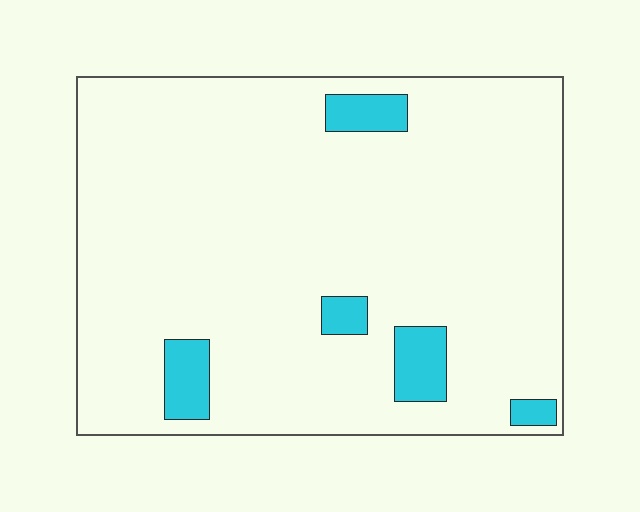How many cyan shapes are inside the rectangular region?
5.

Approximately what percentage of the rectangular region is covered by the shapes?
Approximately 10%.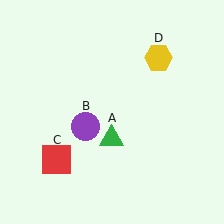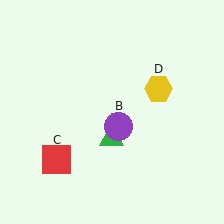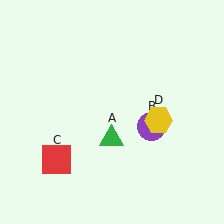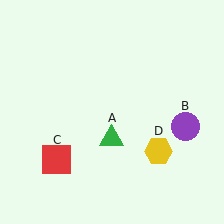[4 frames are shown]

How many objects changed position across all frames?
2 objects changed position: purple circle (object B), yellow hexagon (object D).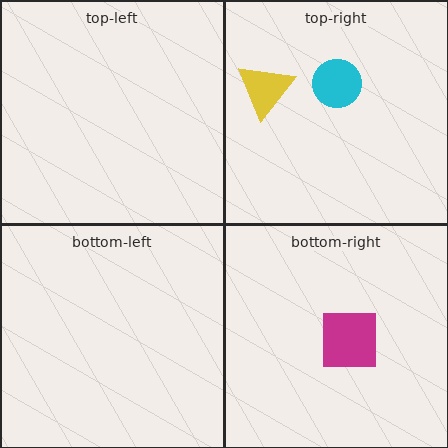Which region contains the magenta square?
The bottom-right region.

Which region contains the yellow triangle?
The top-right region.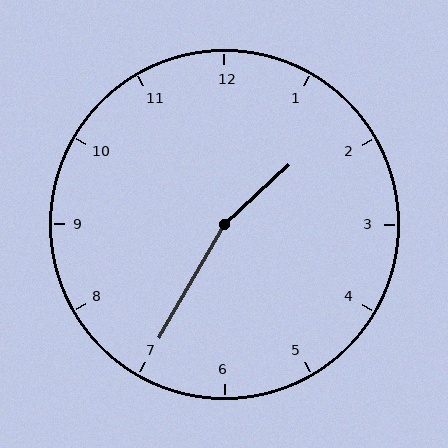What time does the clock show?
1:35.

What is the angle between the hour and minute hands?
Approximately 162 degrees.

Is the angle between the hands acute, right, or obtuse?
It is obtuse.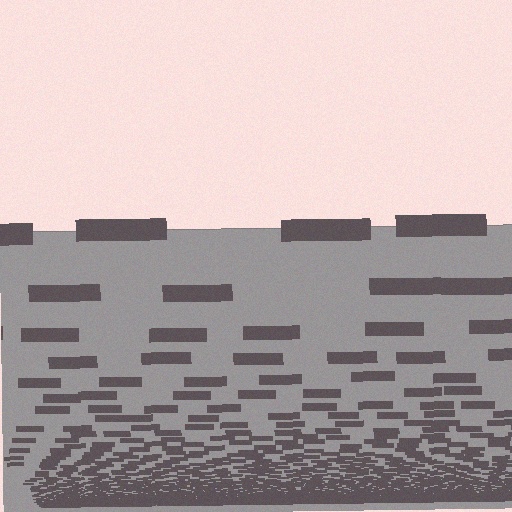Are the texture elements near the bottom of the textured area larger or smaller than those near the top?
Smaller. The gradient is inverted — elements near the bottom are smaller and denser.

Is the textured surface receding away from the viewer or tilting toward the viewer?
The surface appears to tilt toward the viewer. Texture elements get larger and sparser toward the top.